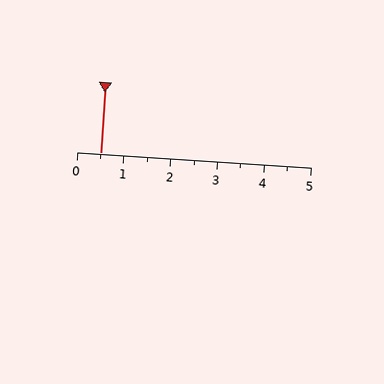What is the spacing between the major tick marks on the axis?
The major ticks are spaced 1 apart.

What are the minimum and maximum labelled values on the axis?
The axis runs from 0 to 5.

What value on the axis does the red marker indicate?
The marker indicates approximately 0.5.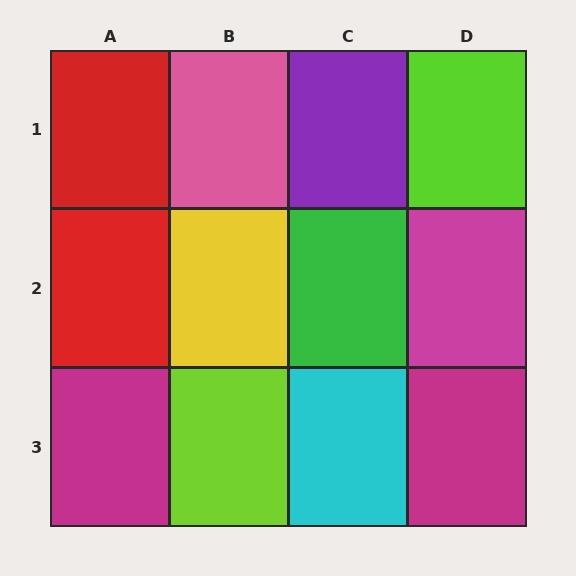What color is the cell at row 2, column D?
Magenta.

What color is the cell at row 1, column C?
Purple.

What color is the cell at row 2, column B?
Yellow.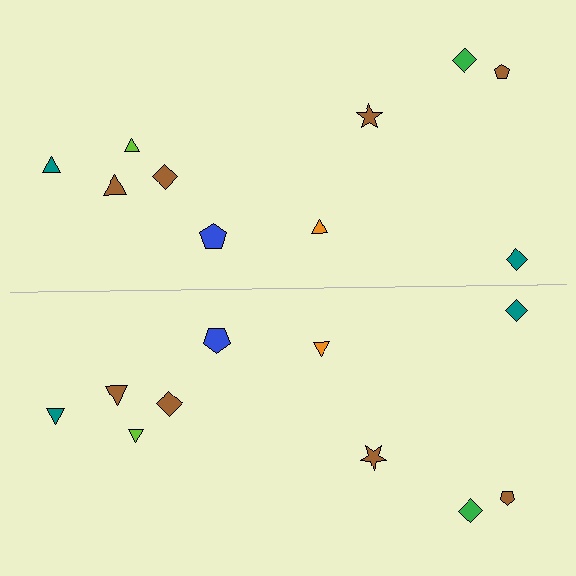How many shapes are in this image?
There are 20 shapes in this image.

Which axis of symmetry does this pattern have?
The pattern has a horizontal axis of symmetry running through the center of the image.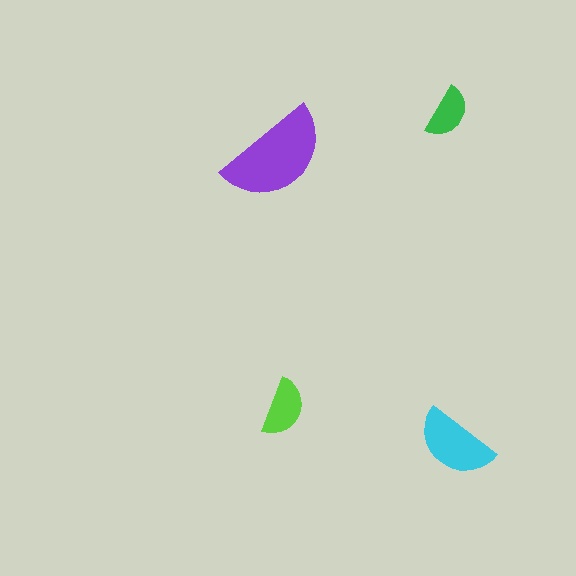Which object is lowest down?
The cyan semicircle is bottommost.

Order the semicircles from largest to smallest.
the purple one, the cyan one, the lime one, the green one.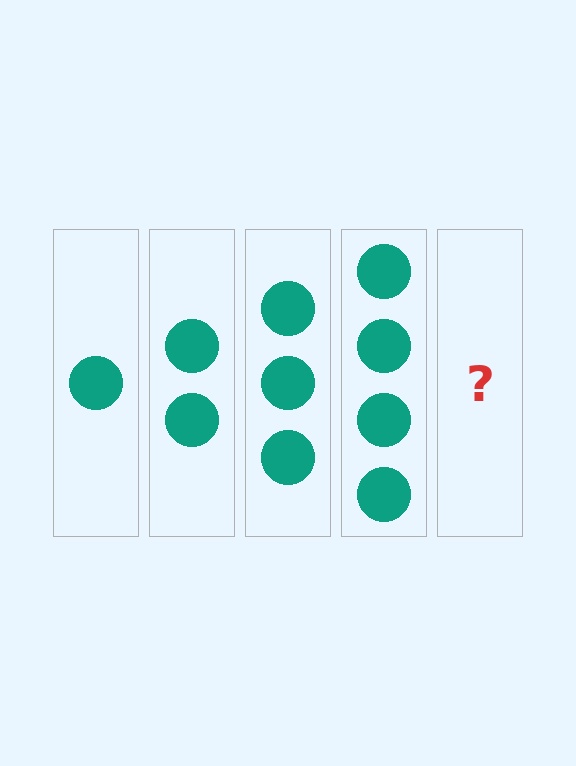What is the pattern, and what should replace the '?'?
The pattern is that each step adds one more circle. The '?' should be 5 circles.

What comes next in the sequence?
The next element should be 5 circles.